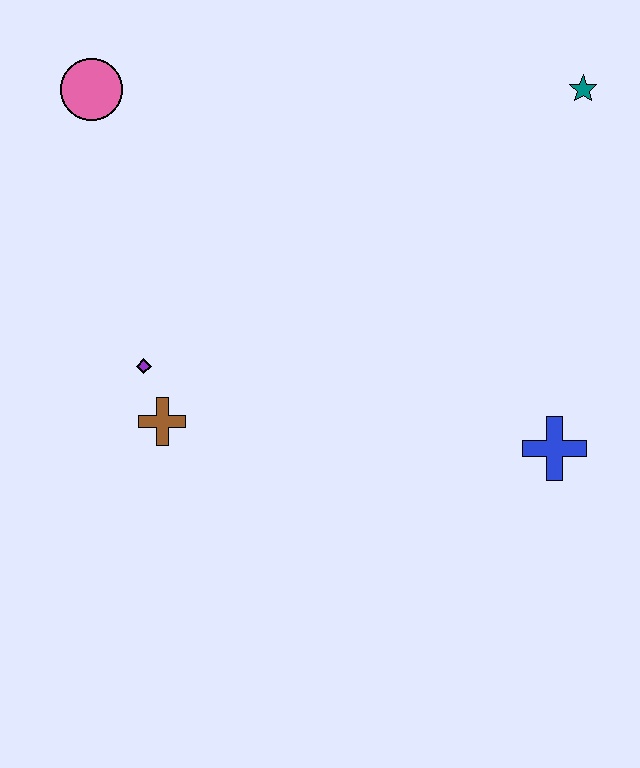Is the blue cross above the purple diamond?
No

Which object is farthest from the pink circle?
The blue cross is farthest from the pink circle.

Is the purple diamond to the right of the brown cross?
No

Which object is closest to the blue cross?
The teal star is closest to the blue cross.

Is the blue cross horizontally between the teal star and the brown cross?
Yes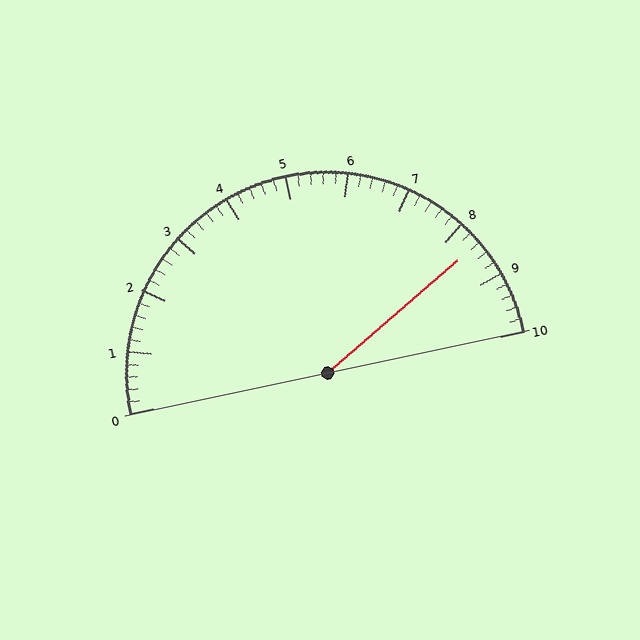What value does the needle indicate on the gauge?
The needle indicates approximately 8.4.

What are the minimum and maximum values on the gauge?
The gauge ranges from 0 to 10.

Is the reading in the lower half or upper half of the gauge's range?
The reading is in the upper half of the range (0 to 10).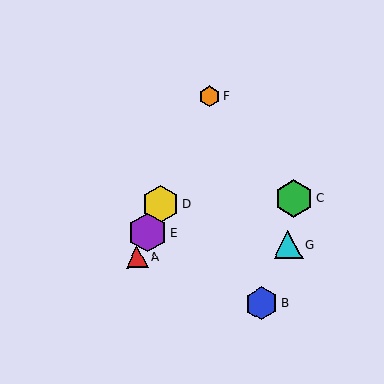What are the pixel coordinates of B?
Object B is at (262, 303).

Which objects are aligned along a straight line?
Objects A, D, E, F are aligned along a straight line.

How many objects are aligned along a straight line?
4 objects (A, D, E, F) are aligned along a straight line.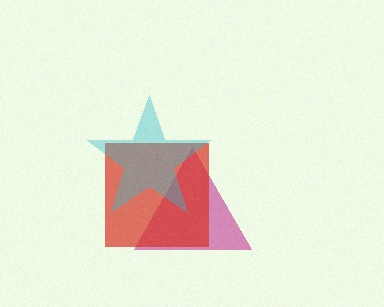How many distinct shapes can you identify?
There are 3 distinct shapes: a magenta triangle, a red square, a cyan star.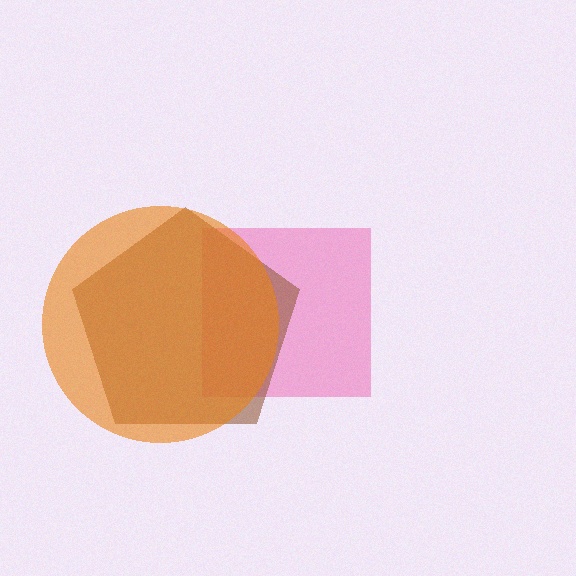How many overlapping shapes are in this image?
There are 3 overlapping shapes in the image.